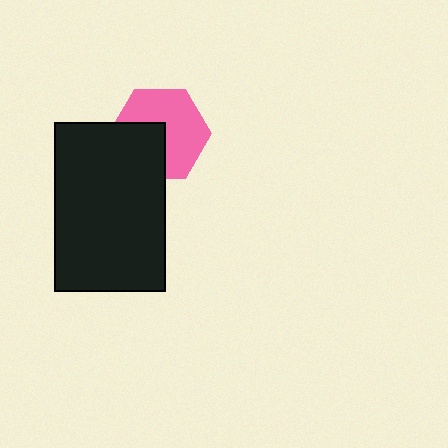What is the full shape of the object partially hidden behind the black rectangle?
The partially hidden object is a pink hexagon.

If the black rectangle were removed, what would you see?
You would see the complete pink hexagon.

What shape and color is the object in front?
The object in front is a black rectangle.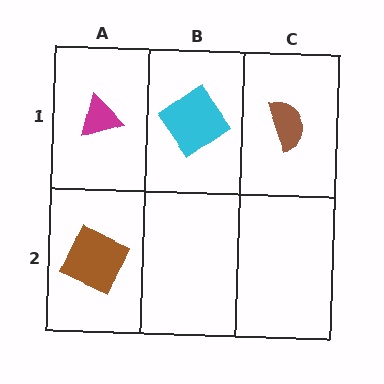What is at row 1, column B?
A cyan diamond.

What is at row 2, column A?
A brown square.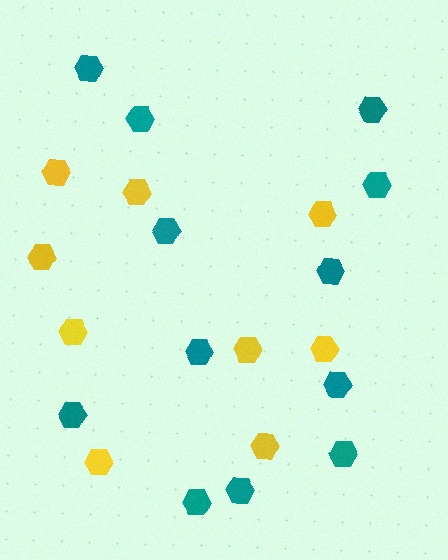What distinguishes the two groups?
There are 2 groups: one group of yellow hexagons (9) and one group of teal hexagons (12).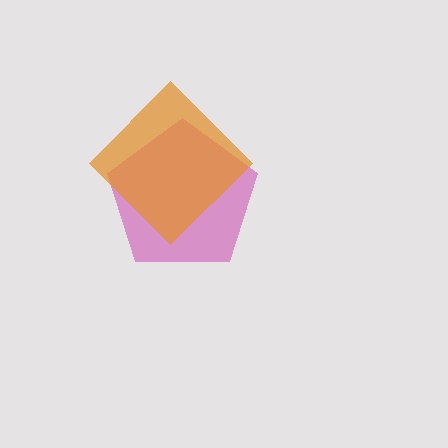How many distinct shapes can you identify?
There are 2 distinct shapes: a magenta pentagon, an orange diamond.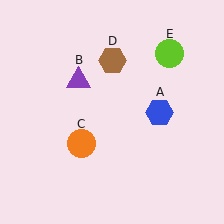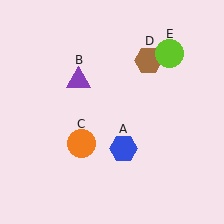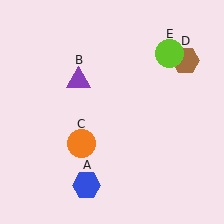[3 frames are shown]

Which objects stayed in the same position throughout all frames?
Purple triangle (object B) and orange circle (object C) and lime circle (object E) remained stationary.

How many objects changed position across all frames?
2 objects changed position: blue hexagon (object A), brown hexagon (object D).